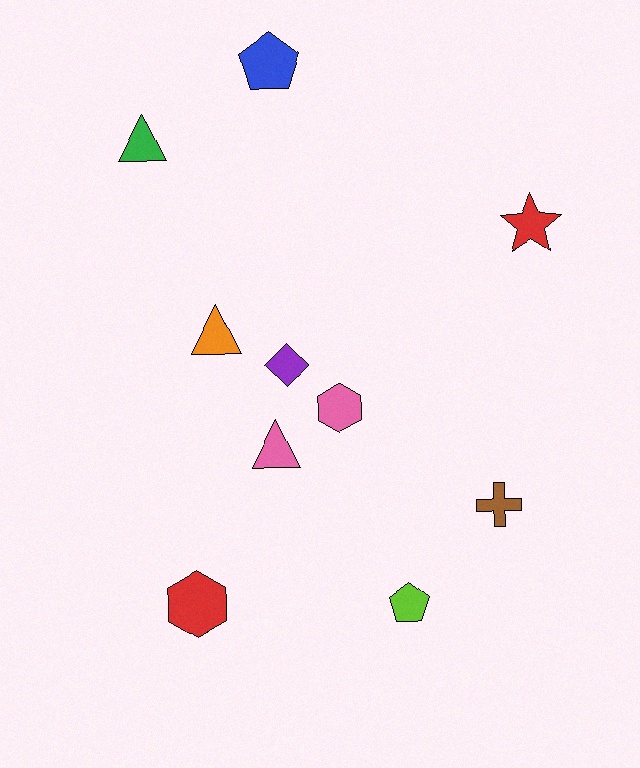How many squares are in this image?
There are no squares.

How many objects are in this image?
There are 10 objects.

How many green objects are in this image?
There is 1 green object.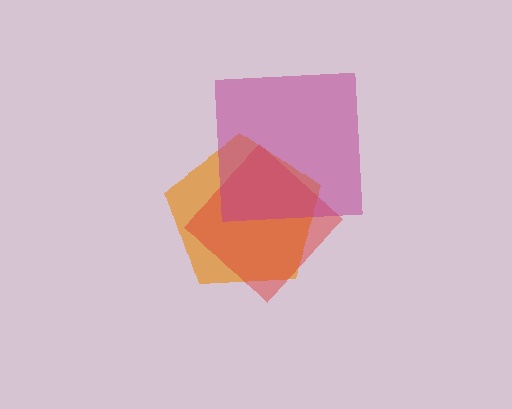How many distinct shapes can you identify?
There are 3 distinct shapes: an orange pentagon, a red diamond, a magenta square.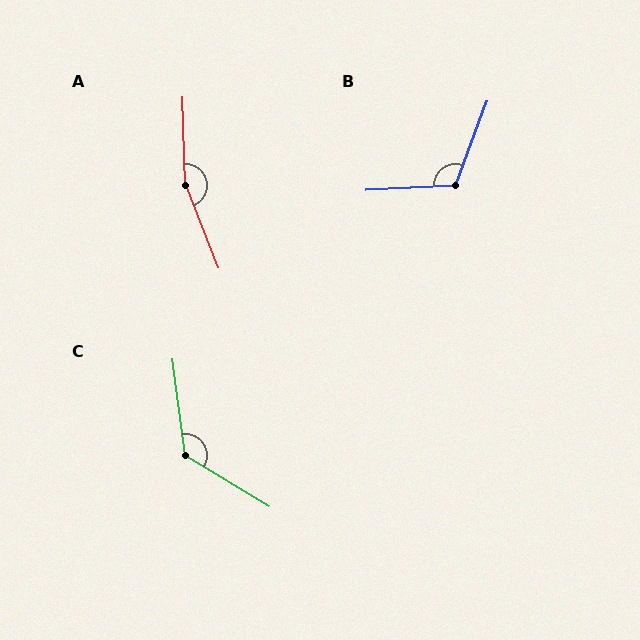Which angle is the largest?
A, at approximately 160 degrees.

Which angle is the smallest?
B, at approximately 114 degrees.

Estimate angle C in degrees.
Approximately 129 degrees.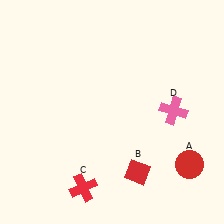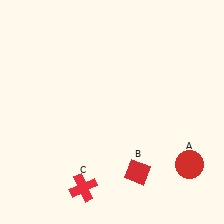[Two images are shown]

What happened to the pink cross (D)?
The pink cross (D) was removed in Image 2. It was in the top-right area of Image 1.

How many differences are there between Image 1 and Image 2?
There is 1 difference between the two images.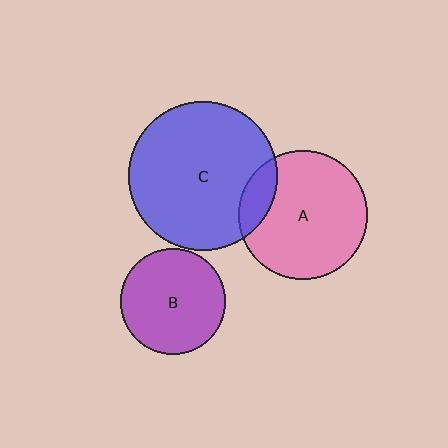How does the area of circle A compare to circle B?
Approximately 1.5 times.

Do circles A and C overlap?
Yes.